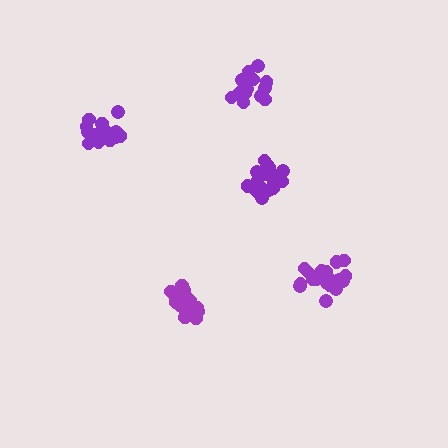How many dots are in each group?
Group 1: 19 dots, Group 2: 16 dots, Group 3: 16 dots, Group 4: 19 dots, Group 5: 19 dots (89 total).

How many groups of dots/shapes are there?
There are 5 groups.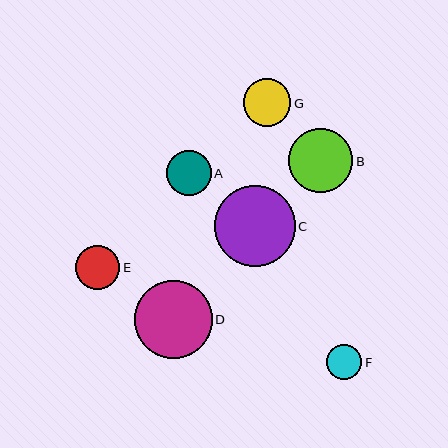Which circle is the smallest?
Circle F is the smallest with a size of approximately 35 pixels.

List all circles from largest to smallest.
From largest to smallest: C, D, B, G, A, E, F.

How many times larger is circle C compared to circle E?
Circle C is approximately 1.8 times the size of circle E.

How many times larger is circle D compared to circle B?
Circle D is approximately 1.2 times the size of circle B.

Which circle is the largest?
Circle C is the largest with a size of approximately 81 pixels.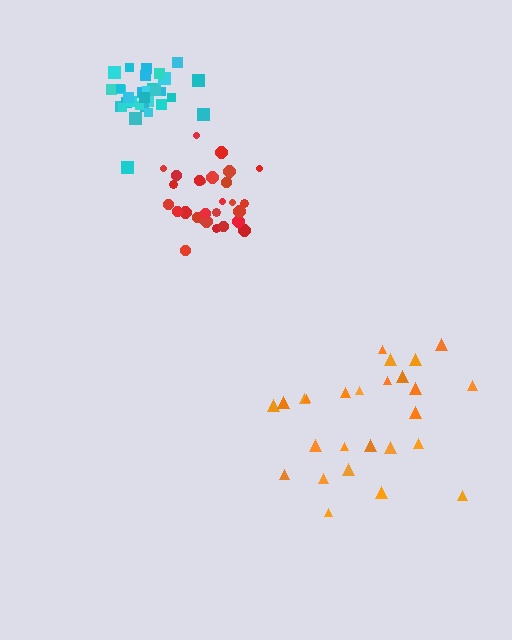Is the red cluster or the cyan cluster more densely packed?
Cyan.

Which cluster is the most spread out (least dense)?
Orange.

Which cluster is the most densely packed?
Cyan.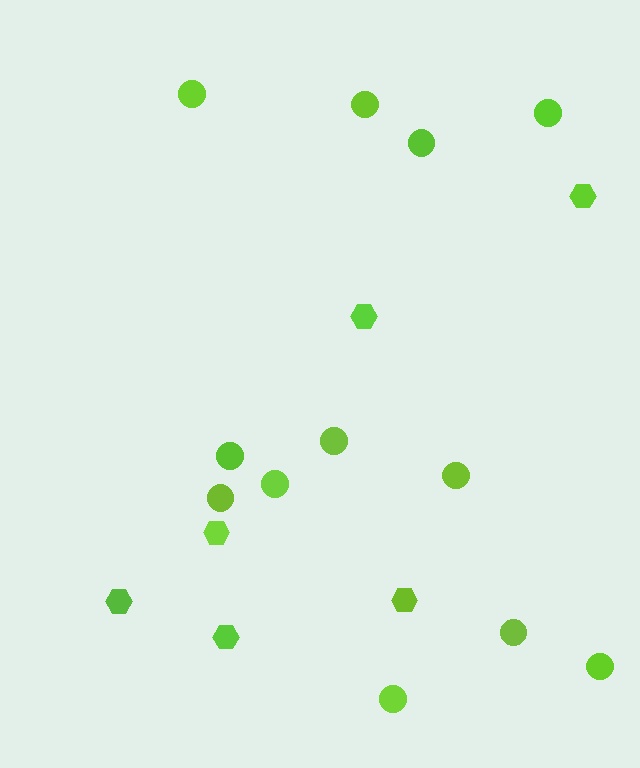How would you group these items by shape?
There are 2 groups: one group of circles (12) and one group of hexagons (6).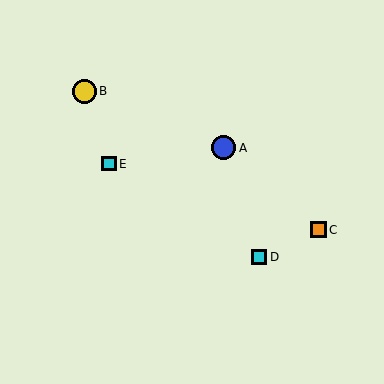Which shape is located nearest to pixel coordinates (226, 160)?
The blue circle (labeled A) at (223, 148) is nearest to that location.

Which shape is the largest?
The blue circle (labeled A) is the largest.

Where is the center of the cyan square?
The center of the cyan square is at (259, 257).